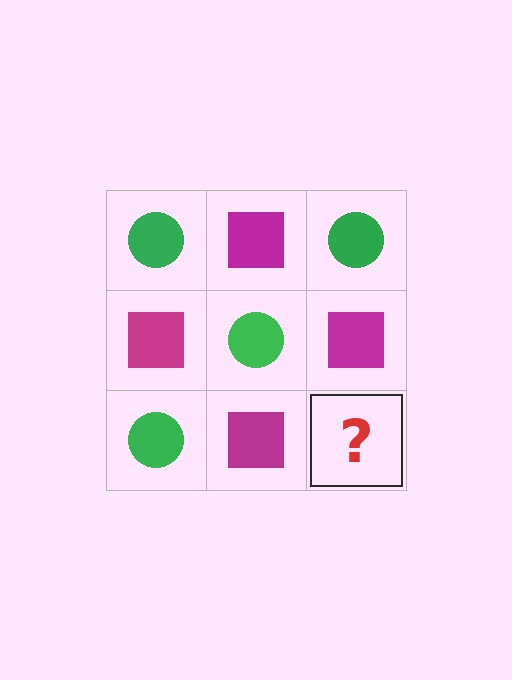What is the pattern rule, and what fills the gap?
The rule is that it alternates green circle and magenta square in a checkerboard pattern. The gap should be filled with a green circle.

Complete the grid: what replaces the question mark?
The question mark should be replaced with a green circle.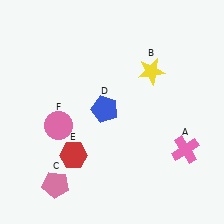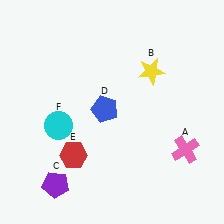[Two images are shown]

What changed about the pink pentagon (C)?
In Image 1, C is pink. In Image 2, it changed to purple.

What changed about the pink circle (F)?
In Image 1, F is pink. In Image 2, it changed to cyan.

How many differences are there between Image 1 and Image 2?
There are 2 differences between the two images.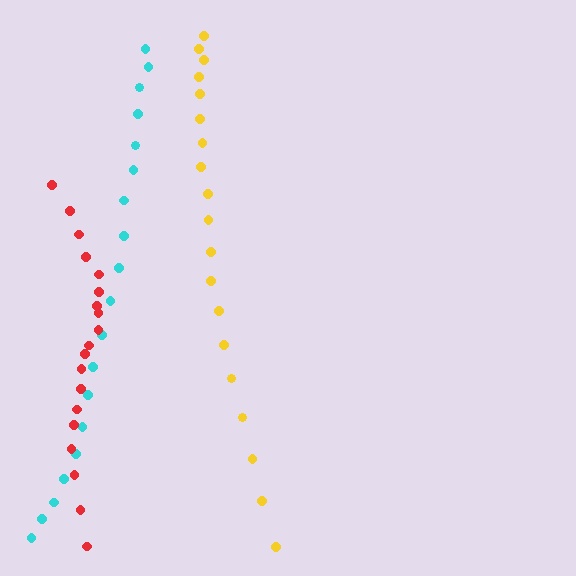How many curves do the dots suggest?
There are 3 distinct paths.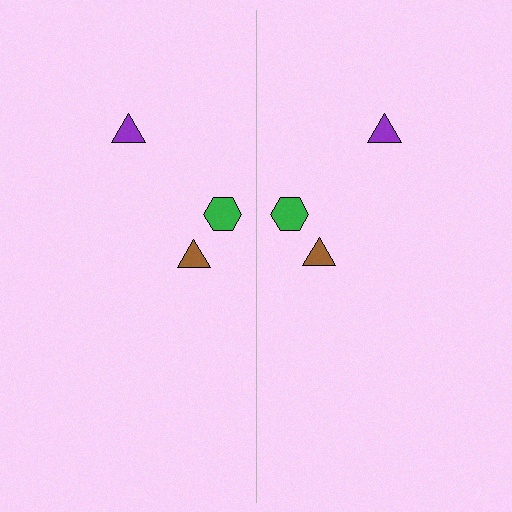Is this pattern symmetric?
Yes, this pattern has bilateral (reflection) symmetry.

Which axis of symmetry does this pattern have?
The pattern has a vertical axis of symmetry running through the center of the image.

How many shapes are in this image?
There are 6 shapes in this image.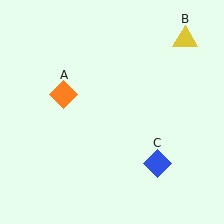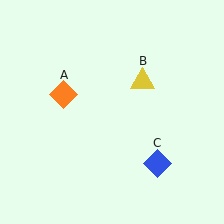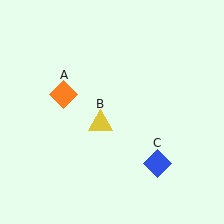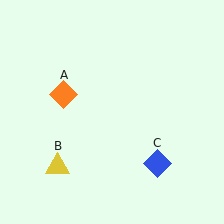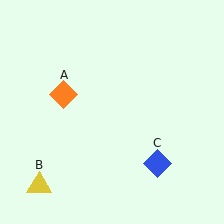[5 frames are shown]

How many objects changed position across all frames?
1 object changed position: yellow triangle (object B).